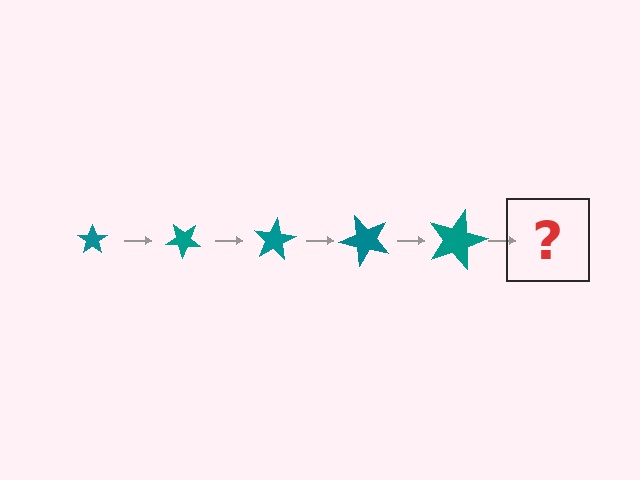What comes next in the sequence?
The next element should be a star, larger than the previous one and rotated 200 degrees from the start.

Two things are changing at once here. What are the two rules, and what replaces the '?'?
The two rules are that the star grows larger each step and it rotates 40 degrees each step. The '?' should be a star, larger than the previous one and rotated 200 degrees from the start.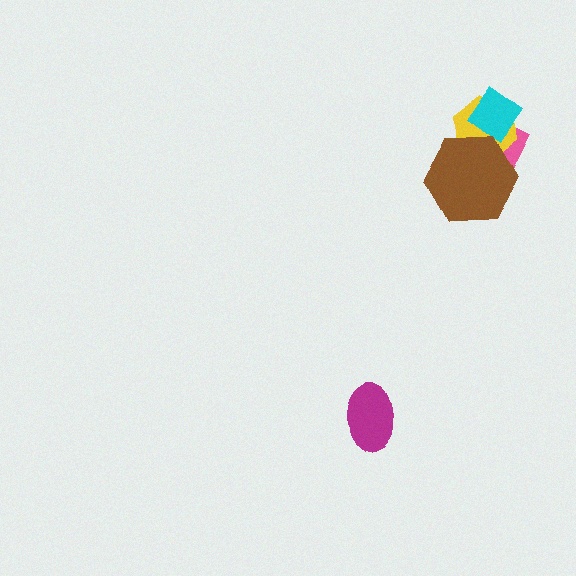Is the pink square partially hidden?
Yes, it is partially covered by another shape.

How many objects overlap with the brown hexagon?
2 objects overlap with the brown hexagon.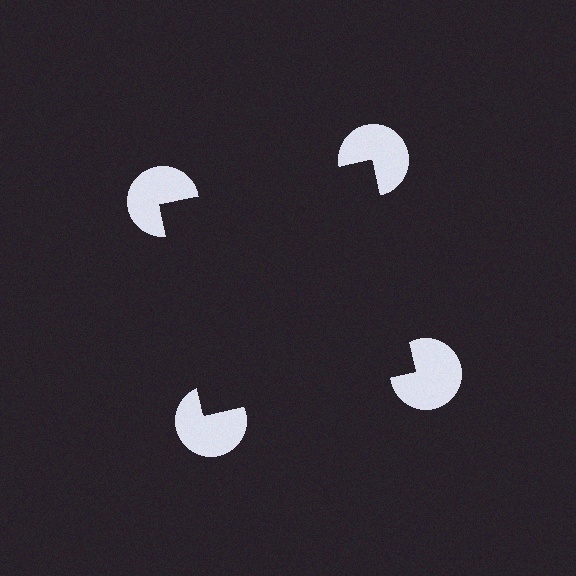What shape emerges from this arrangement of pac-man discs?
An illusory square — its edges are inferred from the aligned wedge cuts in the pac-man discs, not physically drawn.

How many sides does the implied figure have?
4 sides.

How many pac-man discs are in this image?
There are 4 — one at each vertex of the illusory square.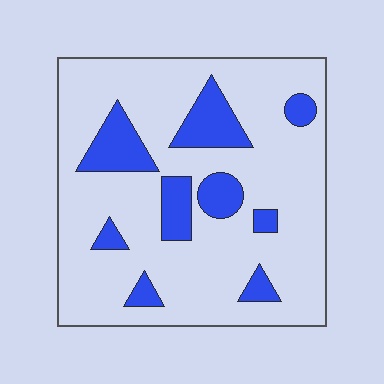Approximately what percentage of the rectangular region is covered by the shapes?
Approximately 20%.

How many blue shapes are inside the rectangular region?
9.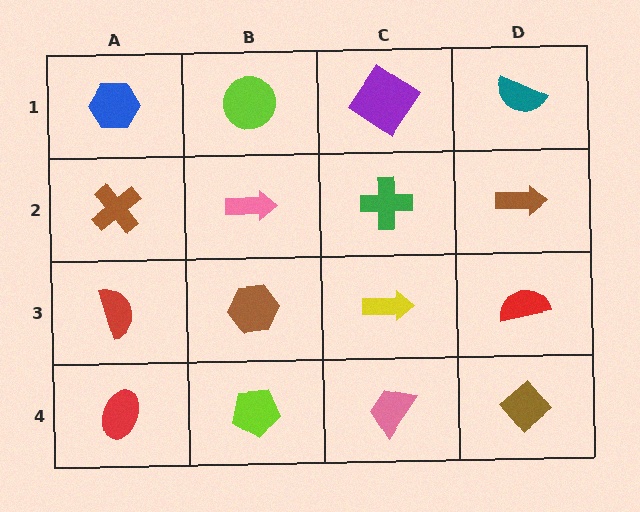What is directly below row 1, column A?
A brown cross.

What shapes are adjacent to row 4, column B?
A brown hexagon (row 3, column B), a red ellipse (row 4, column A), a pink trapezoid (row 4, column C).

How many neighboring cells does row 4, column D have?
2.